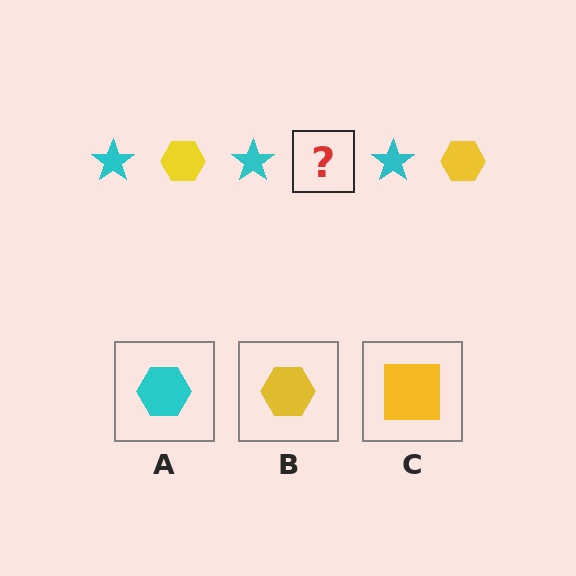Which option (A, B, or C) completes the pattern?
B.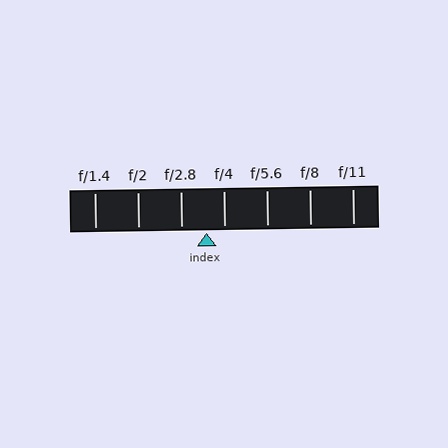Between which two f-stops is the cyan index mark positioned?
The index mark is between f/2.8 and f/4.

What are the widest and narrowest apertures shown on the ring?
The widest aperture shown is f/1.4 and the narrowest is f/11.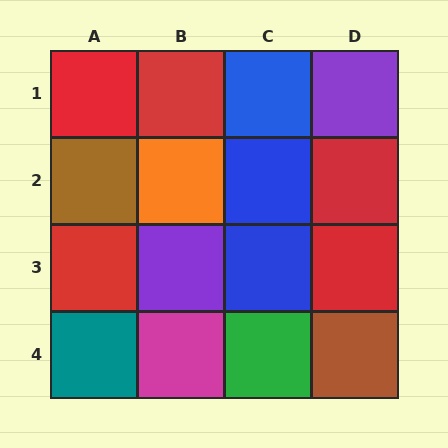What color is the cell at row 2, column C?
Blue.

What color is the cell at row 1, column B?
Red.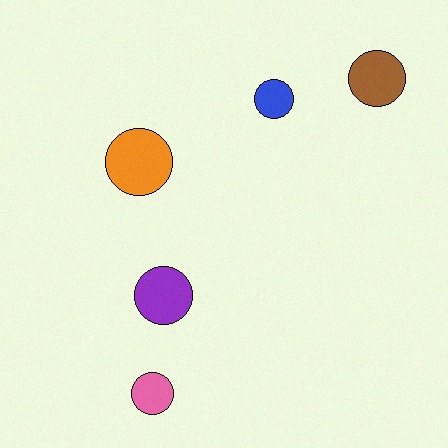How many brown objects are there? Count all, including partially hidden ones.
There is 1 brown object.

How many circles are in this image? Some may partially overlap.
There are 5 circles.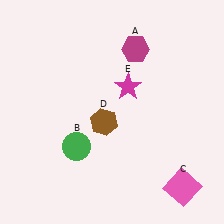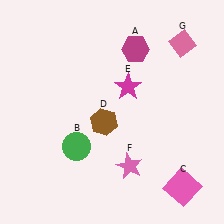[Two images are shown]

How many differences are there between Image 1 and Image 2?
There are 2 differences between the two images.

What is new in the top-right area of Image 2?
A pink diamond (G) was added in the top-right area of Image 2.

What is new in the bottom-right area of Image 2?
A pink star (F) was added in the bottom-right area of Image 2.